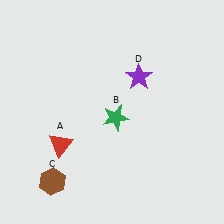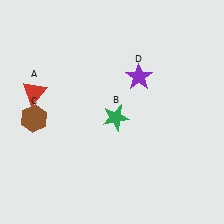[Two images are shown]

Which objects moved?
The objects that moved are: the red triangle (A), the brown hexagon (C).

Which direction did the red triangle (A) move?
The red triangle (A) moved up.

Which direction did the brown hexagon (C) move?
The brown hexagon (C) moved up.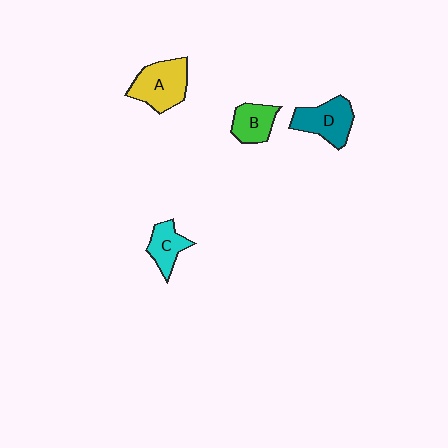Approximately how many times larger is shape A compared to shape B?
Approximately 1.6 times.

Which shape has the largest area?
Shape A (yellow).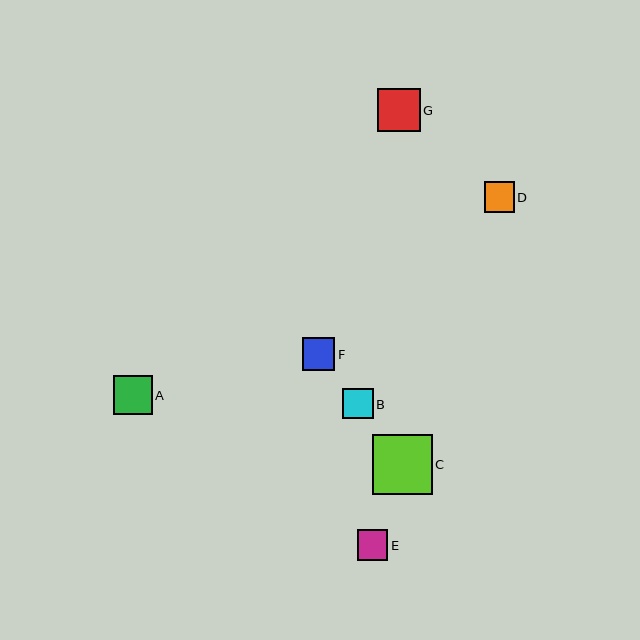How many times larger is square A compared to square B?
Square A is approximately 1.3 times the size of square B.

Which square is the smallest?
Square D is the smallest with a size of approximately 30 pixels.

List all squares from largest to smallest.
From largest to smallest: C, G, A, F, E, B, D.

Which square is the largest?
Square C is the largest with a size of approximately 60 pixels.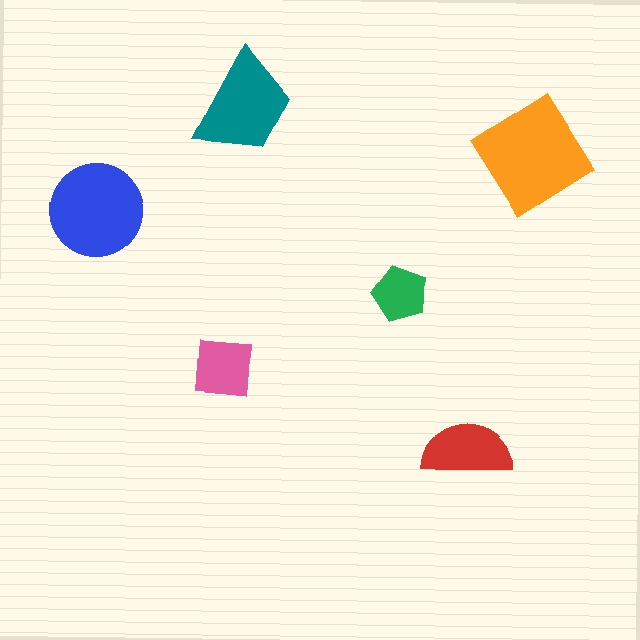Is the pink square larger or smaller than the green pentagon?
Larger.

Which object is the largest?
The orange diamond.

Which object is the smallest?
The green pentagon.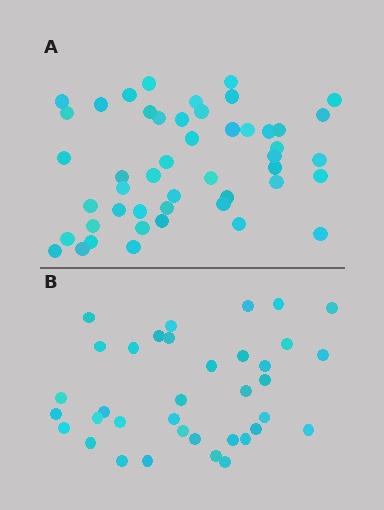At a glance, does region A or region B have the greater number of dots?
Region A (the top region) has more dots.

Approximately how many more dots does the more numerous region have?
Region A has roughly 12 or so more dots than region B.